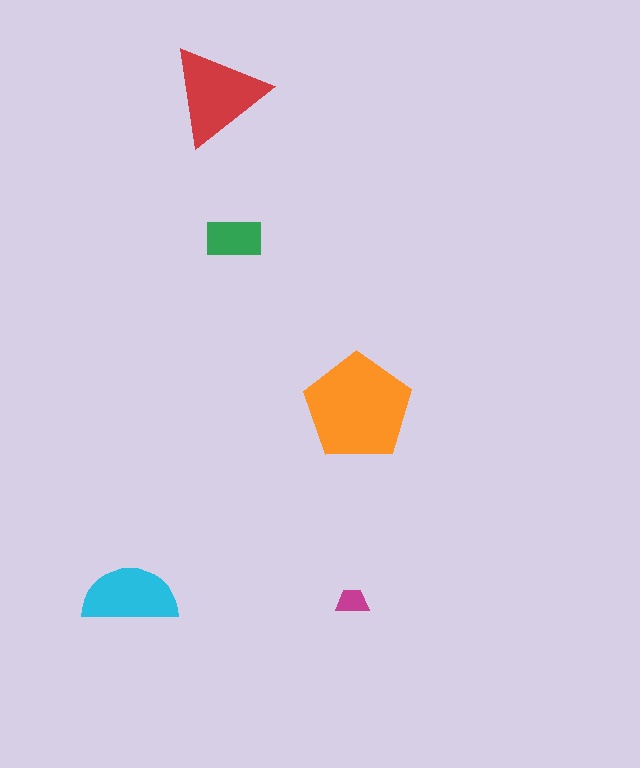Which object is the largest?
The orange pentagon.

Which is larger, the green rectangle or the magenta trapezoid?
The green rectangle.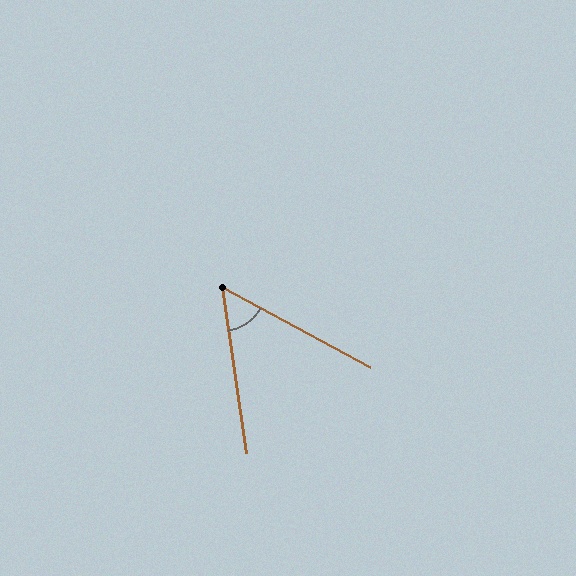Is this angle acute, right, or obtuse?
It is acute.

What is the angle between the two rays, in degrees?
Approximately 53 degrees.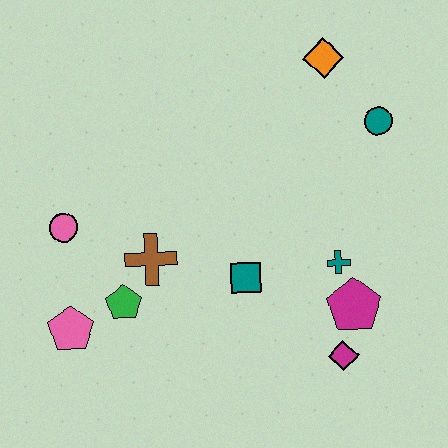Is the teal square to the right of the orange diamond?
No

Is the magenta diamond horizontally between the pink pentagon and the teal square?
No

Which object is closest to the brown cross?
The green pentagon is closest to the brown cross.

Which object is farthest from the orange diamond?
The pink pentagon is farthest from the orange diamond.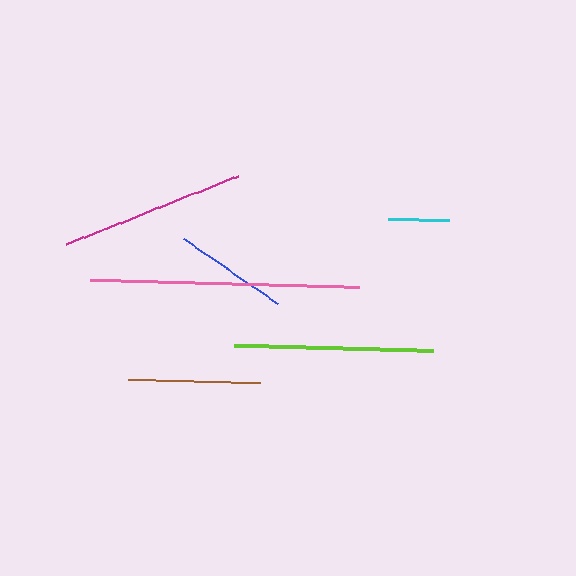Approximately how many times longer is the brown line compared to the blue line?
The brown line is approximately 1.2 times the length of the blue line.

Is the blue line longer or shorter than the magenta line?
The magenta line is longer than the blue line.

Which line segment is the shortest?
The cyan line is the shortest at approximately 61 pixels.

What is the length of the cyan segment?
The cyan segment is approximately 61 pixels long.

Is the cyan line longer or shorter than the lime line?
The lime line is longer than the cyan line.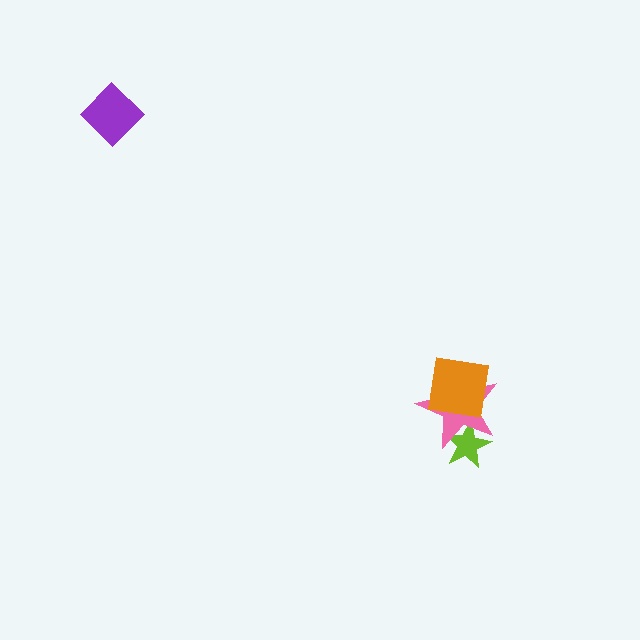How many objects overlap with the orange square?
1 object overlaps with the orange square.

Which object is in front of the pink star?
The orange square is in front of the pink star.